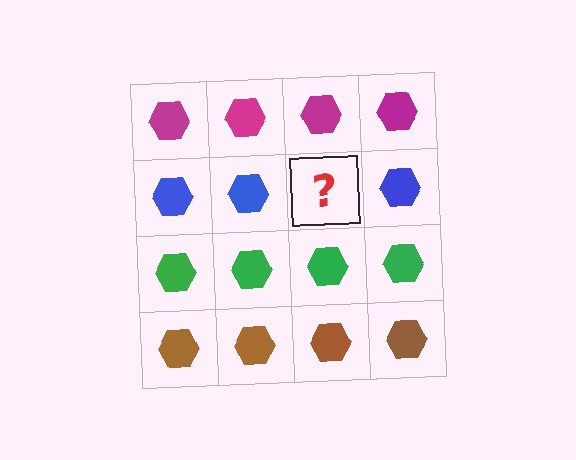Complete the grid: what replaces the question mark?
The question mark should be replaced with a blue hexagon.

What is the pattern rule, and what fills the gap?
The rule is that each row has a consistent color. The gap should be filled with a blue hexagon.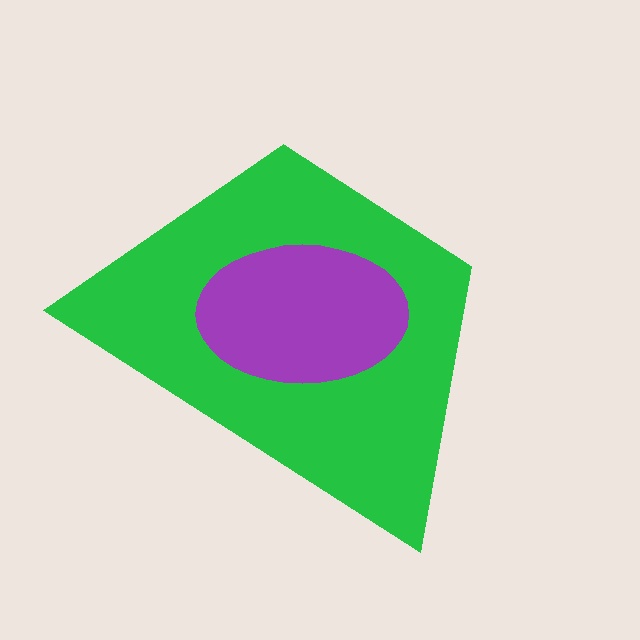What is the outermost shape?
The green trapezoid.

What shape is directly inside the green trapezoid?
The purple ellipse.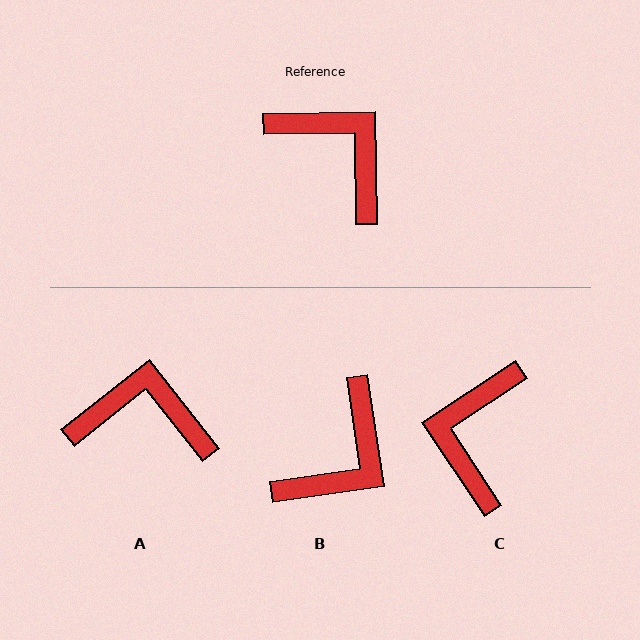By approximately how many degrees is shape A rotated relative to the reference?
Approximately 37 degrees counter-clockwise.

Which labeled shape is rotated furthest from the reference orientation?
C, about 123 degrees away.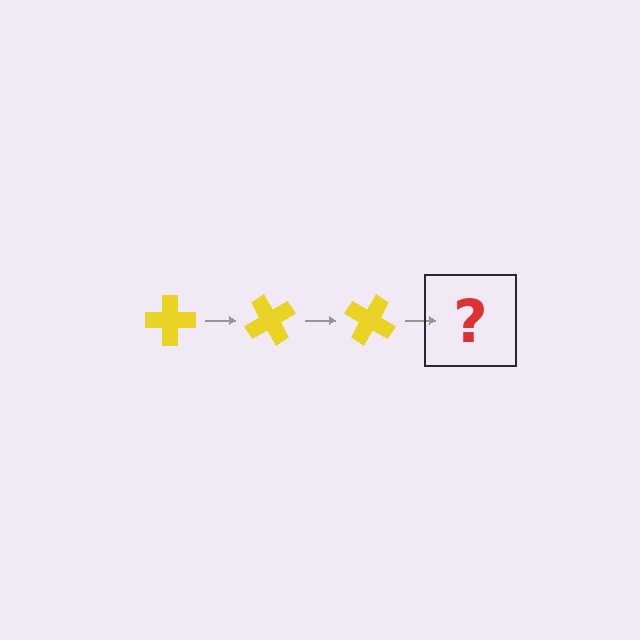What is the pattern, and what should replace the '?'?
The pattern is that the cross rotates 60 degrees each step. The '?' should be a yellow cross rotated 180 degrees.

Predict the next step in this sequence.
The next step is a yellow cross rotated 180 degrees.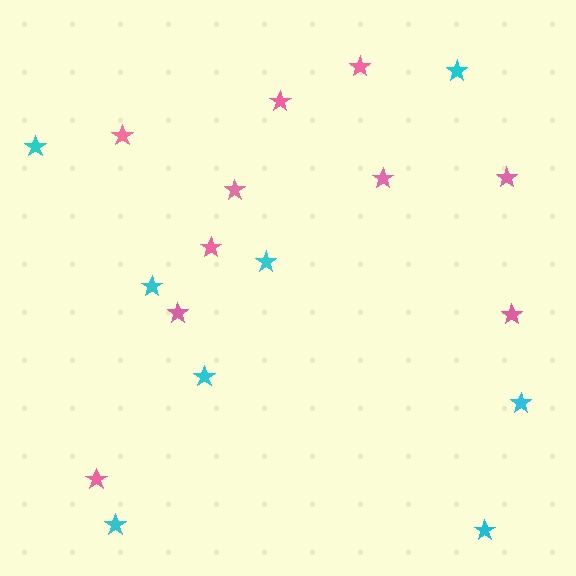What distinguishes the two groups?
There are 2 groups: one group of cyan stars (8) and one group of pink stars (10).